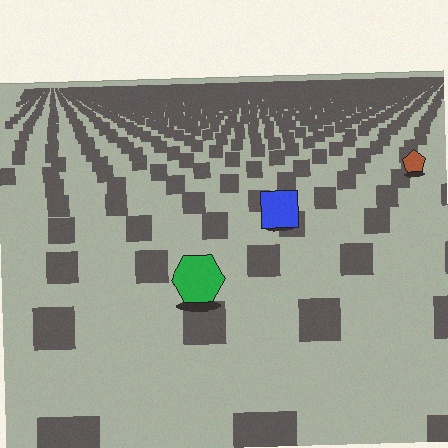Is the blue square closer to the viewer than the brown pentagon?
Yes. The blue square is closer — you can tell from the texture gradient: the ground texture is coarser near it.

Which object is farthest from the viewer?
The brown pentagon is farthest from the viewer. It appears smaller and the ground texture around it is denser.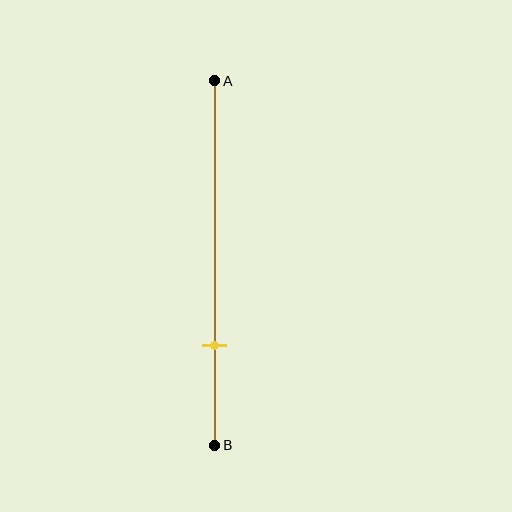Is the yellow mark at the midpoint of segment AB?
No, the mark is at about 75% from A, not at the 50% midpoint.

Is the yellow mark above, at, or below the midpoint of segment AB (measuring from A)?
The yellow mark is below the midpoint of segment AB.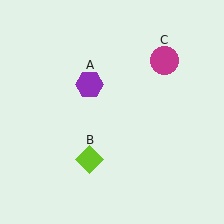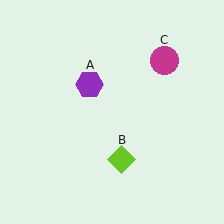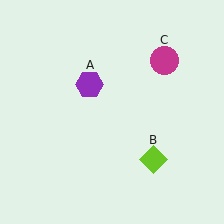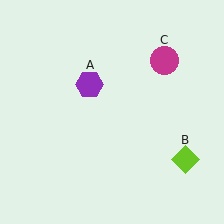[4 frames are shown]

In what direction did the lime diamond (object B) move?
The lime diamond (object B) moved right.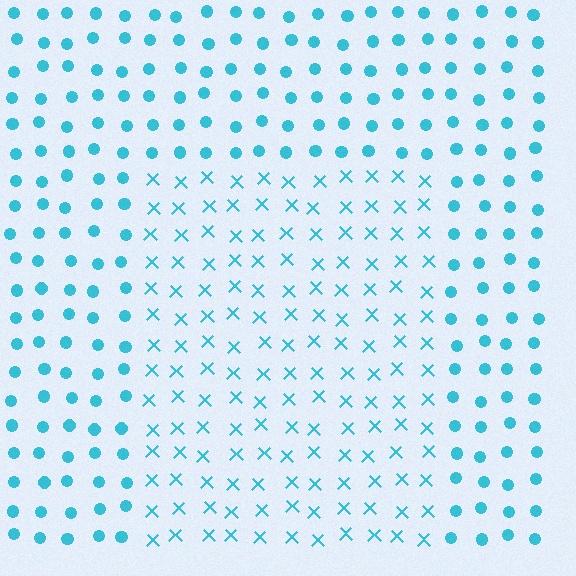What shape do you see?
I see a rectangle.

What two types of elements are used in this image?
The image uses X marks inside the rectangle region and circles outside it.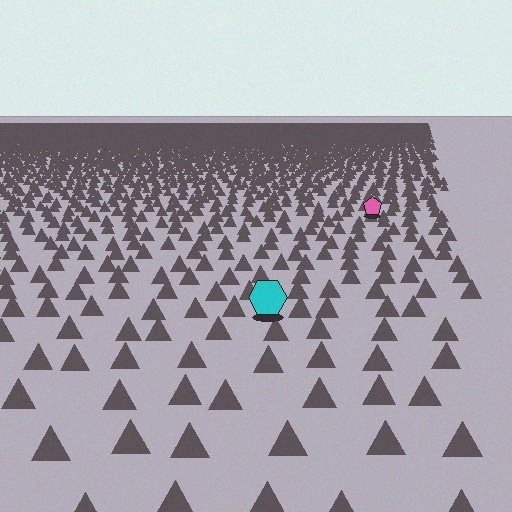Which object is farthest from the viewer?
The pink pentagon is farthest from the viewer. It appears smaller and the ground texture around it is denser.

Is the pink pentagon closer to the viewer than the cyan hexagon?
No. The cyan hexagon is closer — you can tell from the texture gradient: the ground texture is coarser near it.